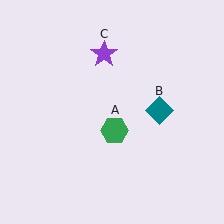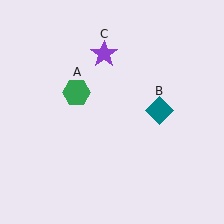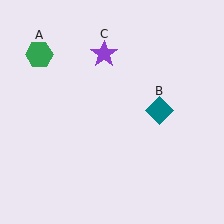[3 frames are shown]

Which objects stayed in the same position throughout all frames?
Teal diamond (object B) and purple star (object C) remained stationary.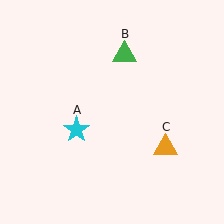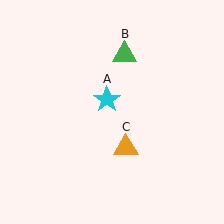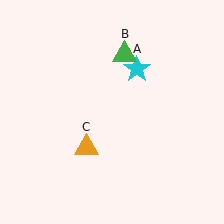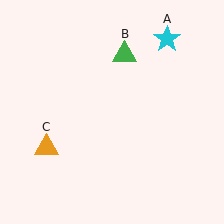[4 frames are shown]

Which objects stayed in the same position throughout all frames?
Green triangle (object B) remained stationary.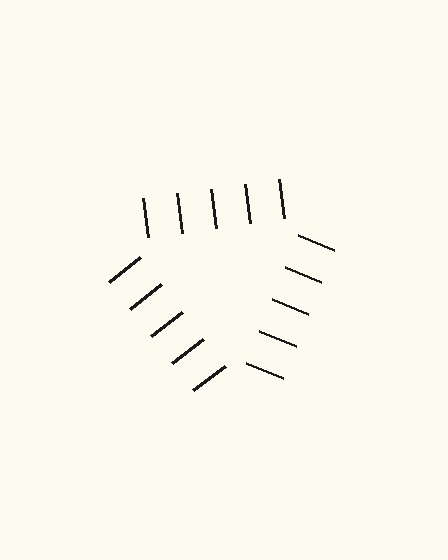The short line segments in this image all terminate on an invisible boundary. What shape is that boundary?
An illusory triangle — the line segments terminate on its edges but no continuous stroke is drawn.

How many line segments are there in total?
15 — 5 along each of the 3 edges.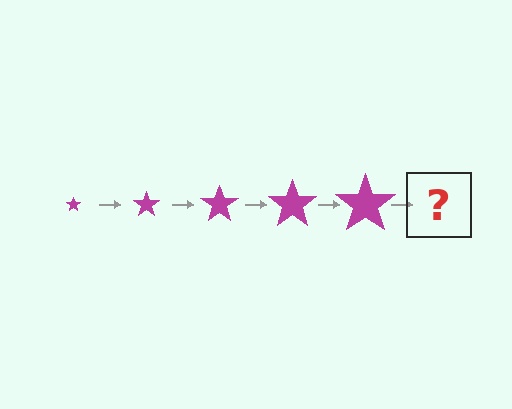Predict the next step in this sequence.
The next step is a magenta star, larger than the previous one.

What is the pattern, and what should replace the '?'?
The pattern is that the star gets progressively larger each step. The '?' should be a magenta star, larger than the previous one.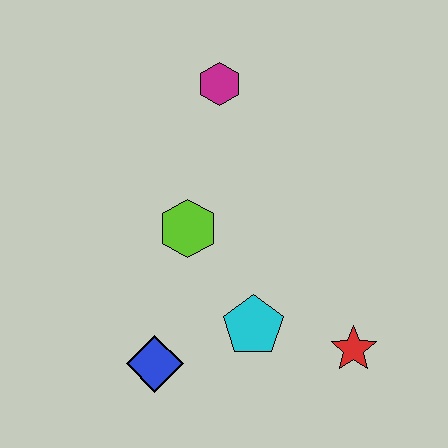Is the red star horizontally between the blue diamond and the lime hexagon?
No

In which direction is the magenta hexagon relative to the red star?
The magenta hexagon is above the red star.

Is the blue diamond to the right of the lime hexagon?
No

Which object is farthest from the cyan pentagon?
The magenta hexagon is farthest from the cyan pentagon.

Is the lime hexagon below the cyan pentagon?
No